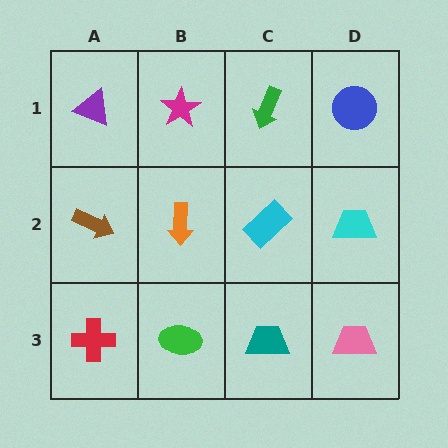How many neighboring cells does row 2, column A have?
3.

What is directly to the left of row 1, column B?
A purple triangle.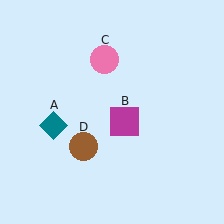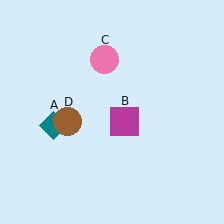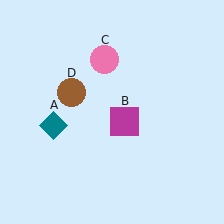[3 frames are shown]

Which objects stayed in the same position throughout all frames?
Teal diamond (object A) and magenta square (object B) and pink circle (object C) remained stationary.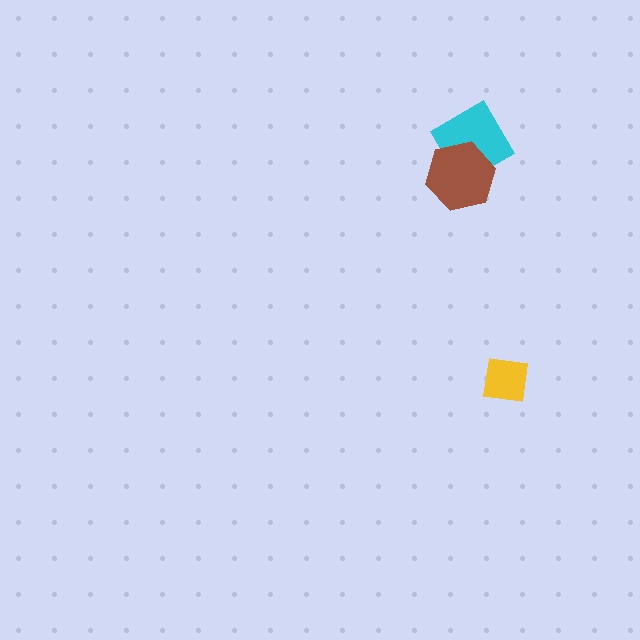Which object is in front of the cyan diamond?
The brown hexagon is in front of the cyan diamond.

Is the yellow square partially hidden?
No, no other shape covers it.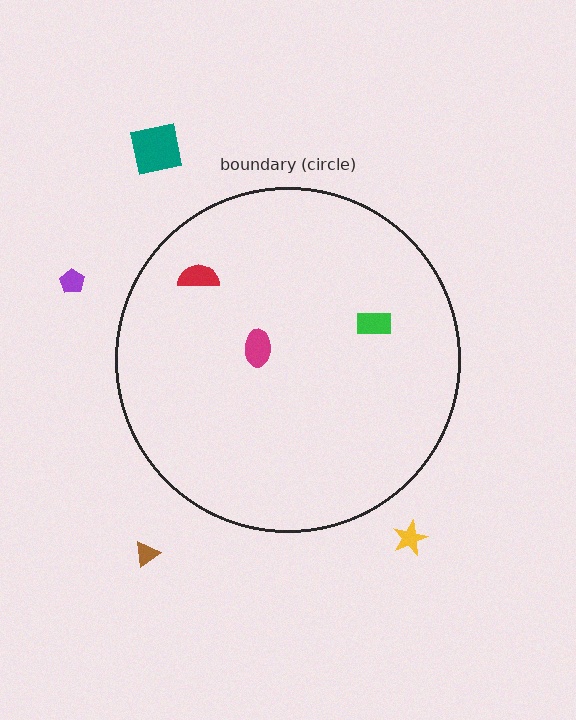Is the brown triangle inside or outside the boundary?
Outside.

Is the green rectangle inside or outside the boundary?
Inside.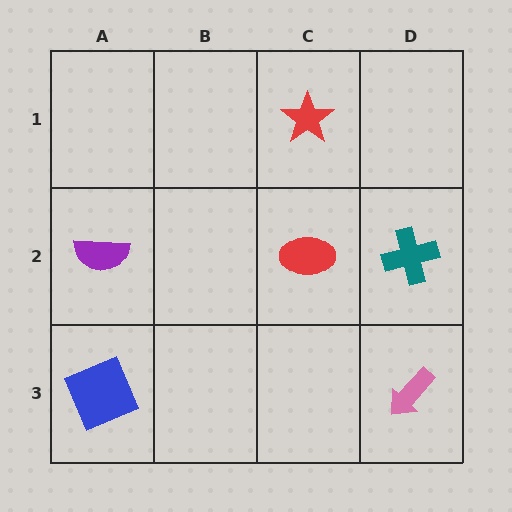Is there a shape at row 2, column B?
No, that cell is empty.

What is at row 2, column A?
A purple semicircle.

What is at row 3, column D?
A pink arrow.